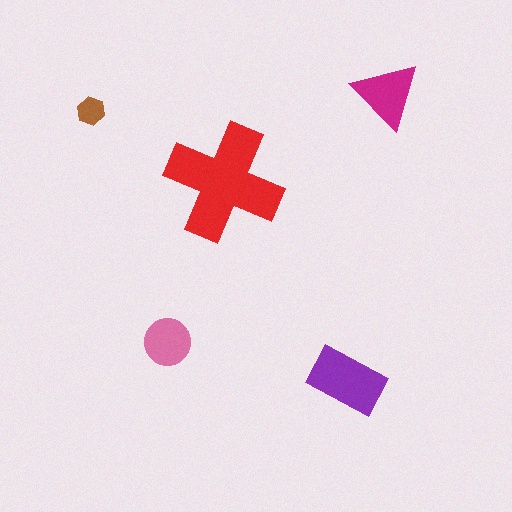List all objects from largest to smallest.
The red cross, the purple rectangle, the magenta triangle, the pink circle, the brown hexagon.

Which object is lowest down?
The purple rectangle is bottommost.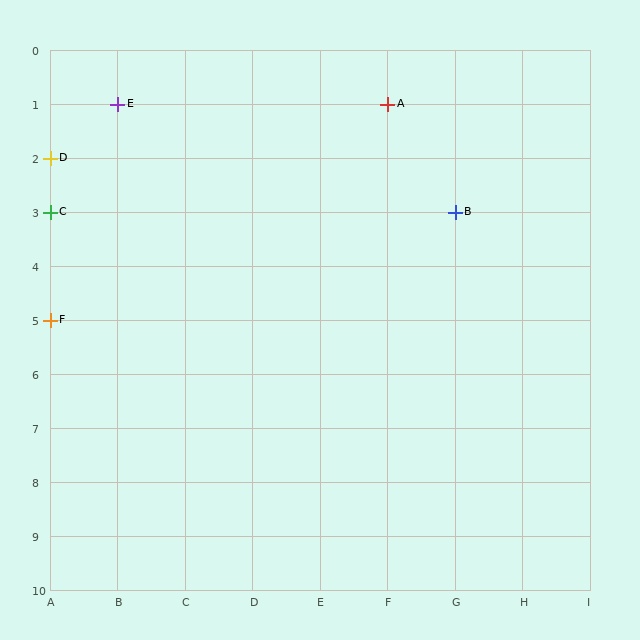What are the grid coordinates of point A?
Point A is at grid coordinates (F, 1).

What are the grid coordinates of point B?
Point B is at grid coordinates (G, 3).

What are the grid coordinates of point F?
Point F is at grid coordinates (A, 5).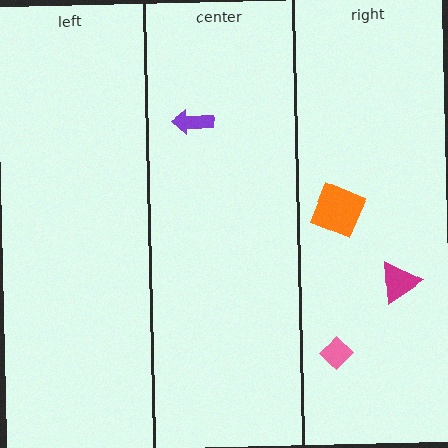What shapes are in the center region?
The purple arrow.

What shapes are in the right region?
The orange square, the pink diamond, the magenta triangle.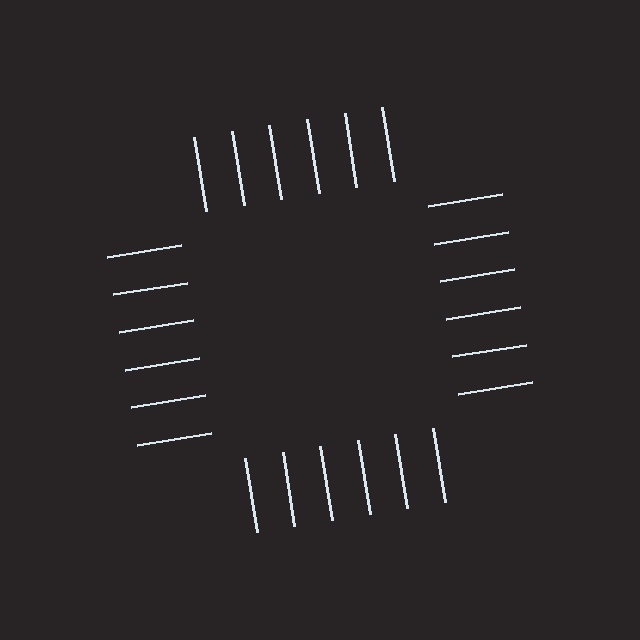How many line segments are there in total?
24 — 6 along each of the 4 edges.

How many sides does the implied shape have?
4 sides — the line-ends trace a square.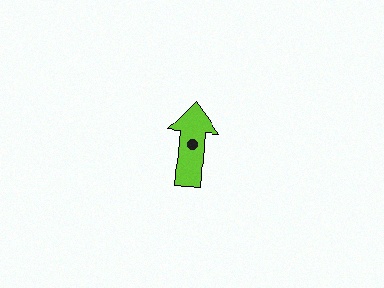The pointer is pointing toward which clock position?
Roughly 12 o'clock.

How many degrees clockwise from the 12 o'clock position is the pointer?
Approximately 5 degrees.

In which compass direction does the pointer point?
North.